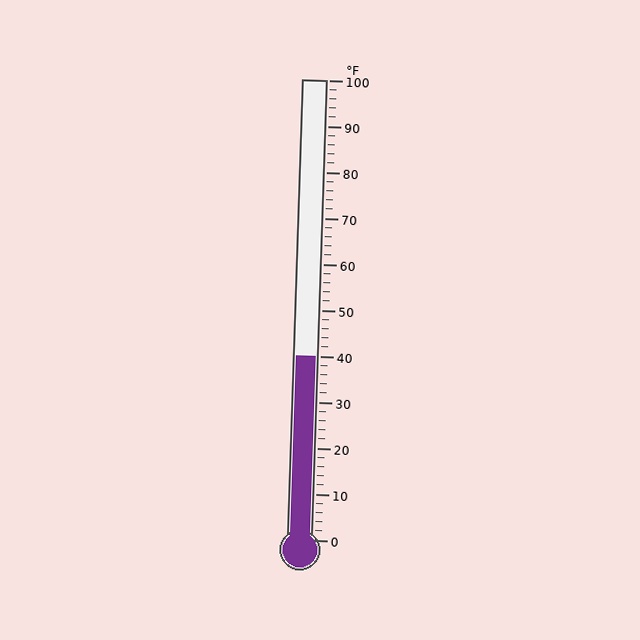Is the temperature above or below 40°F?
The temperature is at 40°F.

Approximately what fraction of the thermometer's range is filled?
The thermometer is filled to approximately 40% of its range.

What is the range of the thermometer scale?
The thermometer scale ranges from 0°F to 100°F.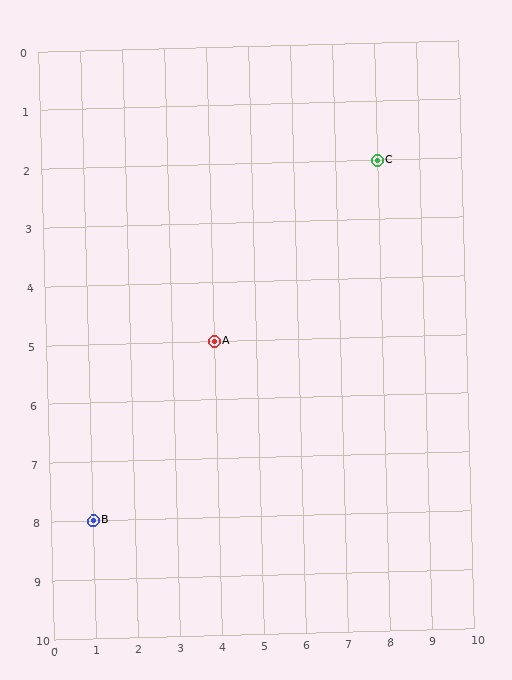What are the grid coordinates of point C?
Point C is at grid coordinates (8, 2).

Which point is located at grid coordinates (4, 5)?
Point A is at (4, 5).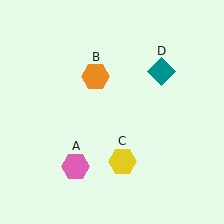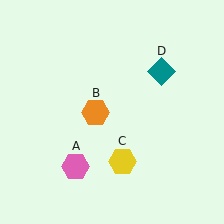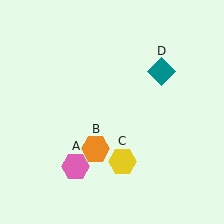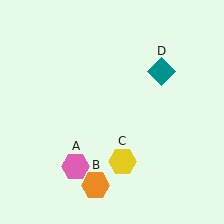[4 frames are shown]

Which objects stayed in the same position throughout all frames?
Pink hexagon (object A) and yellow hexagon (object C) and teal diamond (object D) remained stationary.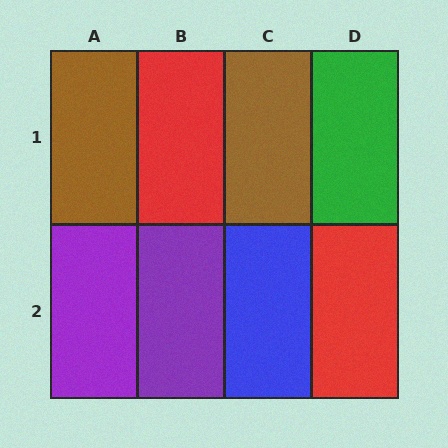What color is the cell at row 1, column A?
Brown.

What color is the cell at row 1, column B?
Red.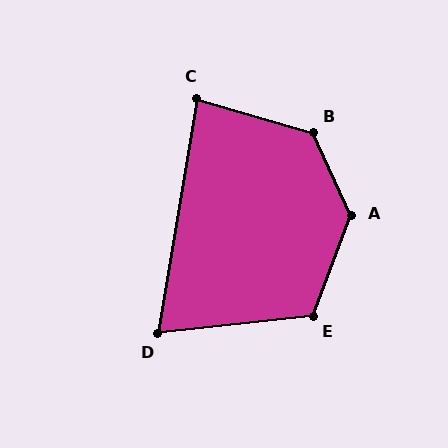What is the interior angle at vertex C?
Approximately 83 degrees (acute).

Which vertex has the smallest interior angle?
D, at approximately 74 degrees.